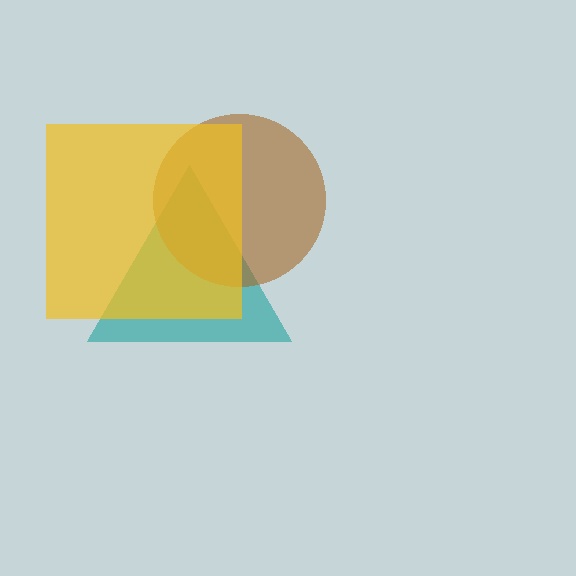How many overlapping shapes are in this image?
There are 3 overlapping shapes in the image.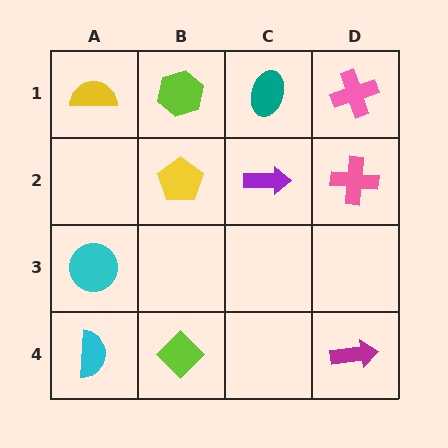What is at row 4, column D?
A magenta arrow.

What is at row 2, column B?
A yellow pentagon.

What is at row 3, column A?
A cyan circle.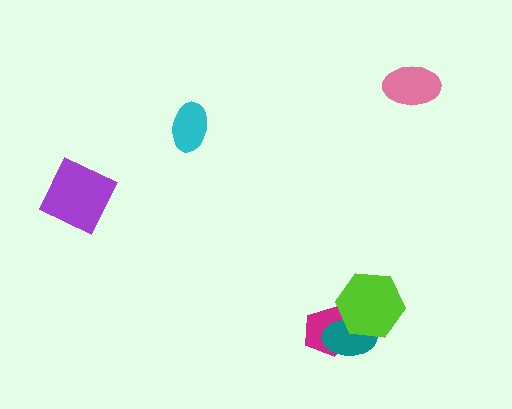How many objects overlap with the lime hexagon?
2 objects overlap with the lime hexagon.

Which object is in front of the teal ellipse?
The lime hexagon is in front of the teal ellipse.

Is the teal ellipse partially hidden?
Yes, it is partially covered by another shape.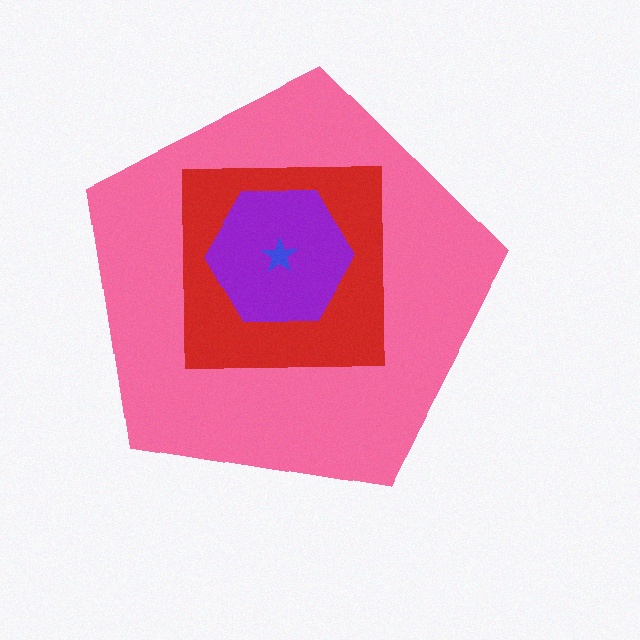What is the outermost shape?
The pink pentagon.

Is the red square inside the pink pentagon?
Yes.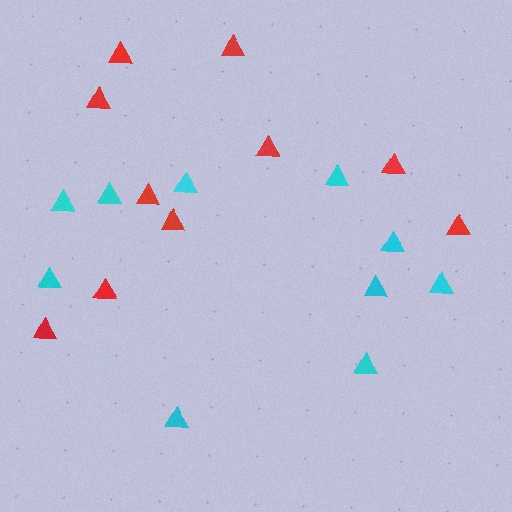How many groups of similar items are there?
There are 2 groups: one group of cyan triangles (10) and one group of red triangles (10).